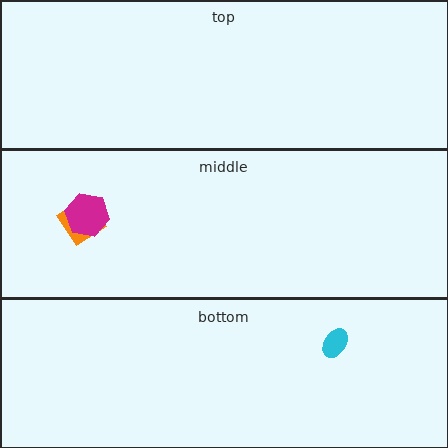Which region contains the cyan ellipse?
The bottom region.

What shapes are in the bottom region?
The cyan ellipse.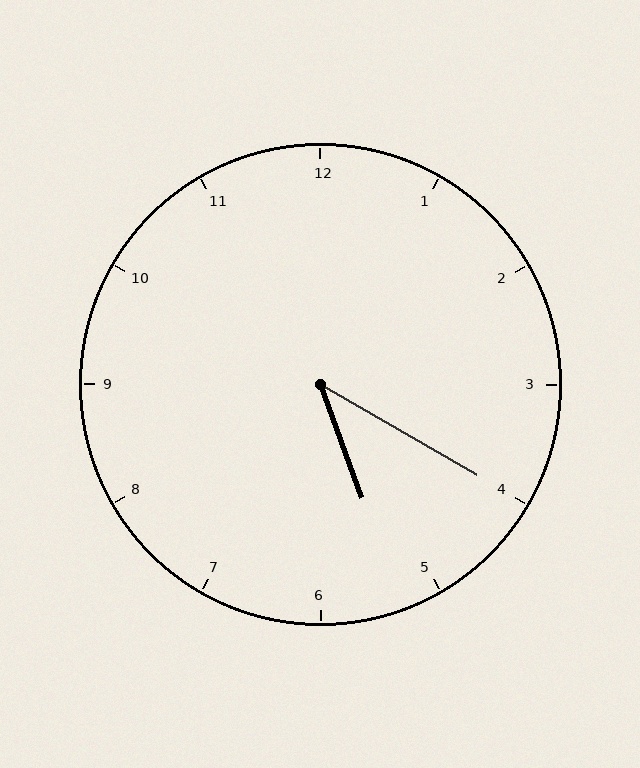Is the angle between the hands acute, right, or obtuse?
It is acute.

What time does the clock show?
5:20.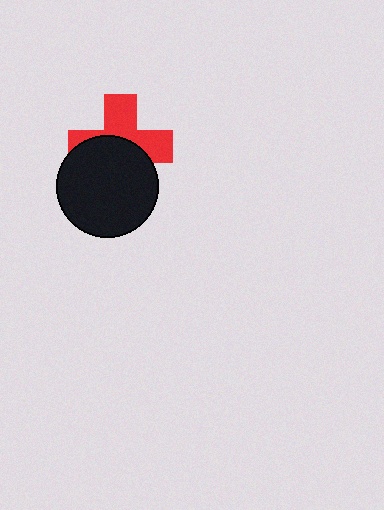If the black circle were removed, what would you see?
You would see the complete red cross.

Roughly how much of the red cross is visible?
About half of it is visible (roughly 50%).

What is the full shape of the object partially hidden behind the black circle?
The partially hidden object is a red cross.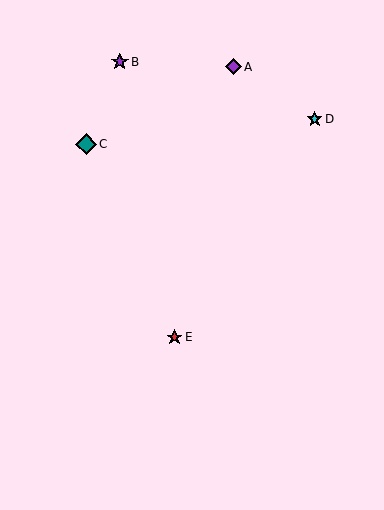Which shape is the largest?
The teal diamond (labeled C) is the largest.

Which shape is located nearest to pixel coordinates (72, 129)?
The teal diamond (labeled C) at (86, 144) is nearest to that location.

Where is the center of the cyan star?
The center of the cyan star is at (315, 119).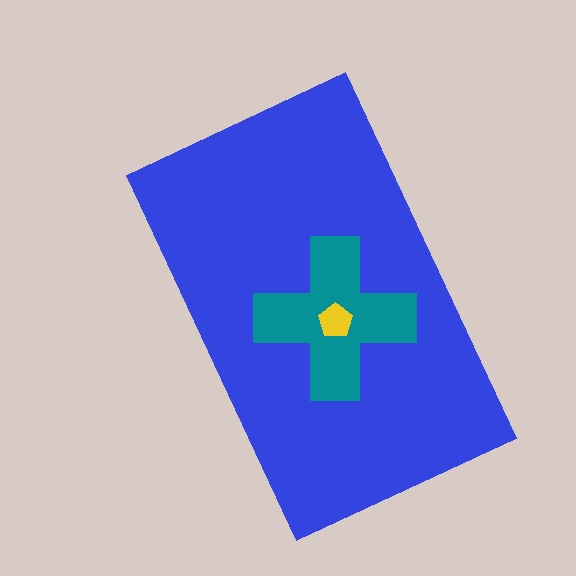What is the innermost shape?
The yellow pentagon.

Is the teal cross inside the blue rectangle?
Yes.